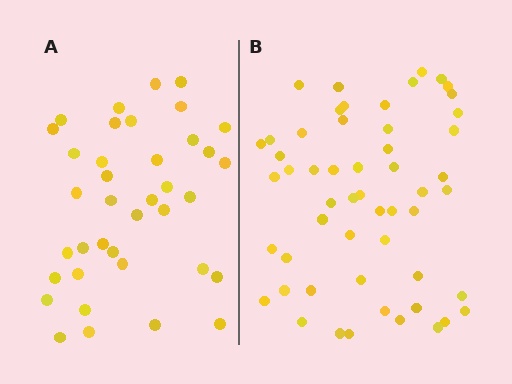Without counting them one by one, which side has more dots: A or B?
Region B (the right region) has more dots.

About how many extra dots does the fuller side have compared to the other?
Region B has approximately 15 more dots than region A.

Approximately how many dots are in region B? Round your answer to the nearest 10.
About 50 dots. (The exact count is 54, which rounds to 50.)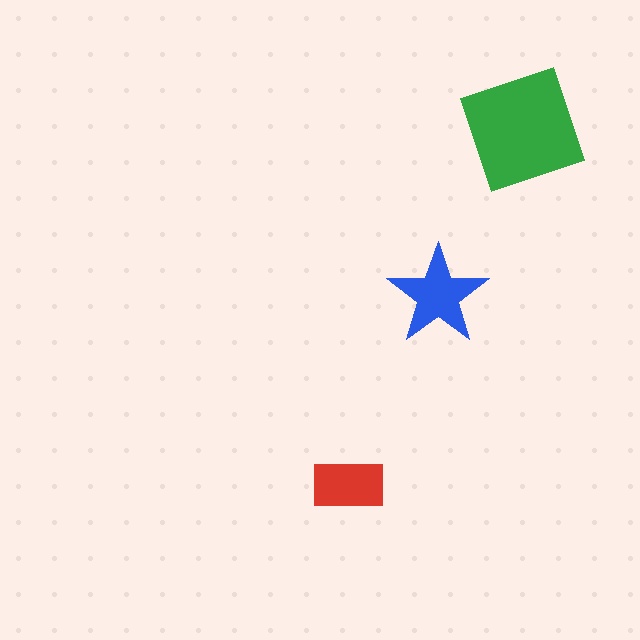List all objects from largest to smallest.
The green square, the blue star, the red rectangle.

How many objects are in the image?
There are 3 objects in the image.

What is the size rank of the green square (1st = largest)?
1st.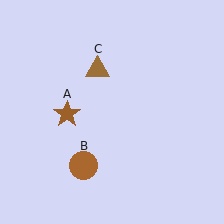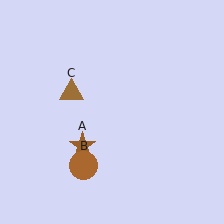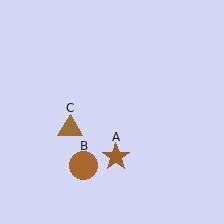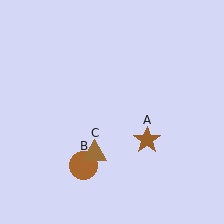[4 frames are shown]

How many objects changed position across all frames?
2 objects changed position: brown star (object A), brown triangle (object C).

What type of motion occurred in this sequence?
The brown star (object A), brown triangle (object C) rotated counterclockwise around the center of the scene.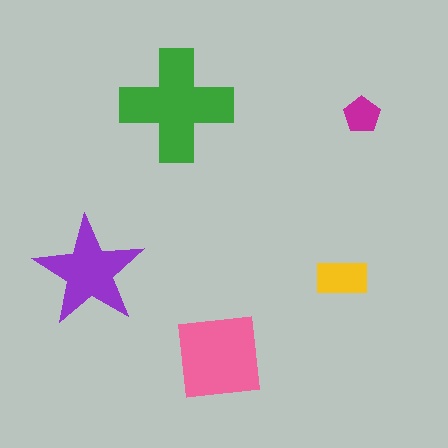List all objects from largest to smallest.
The green cross, the pink square, the purple star, the yellow rectangle, the magenta pentagon.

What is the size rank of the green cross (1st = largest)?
1st.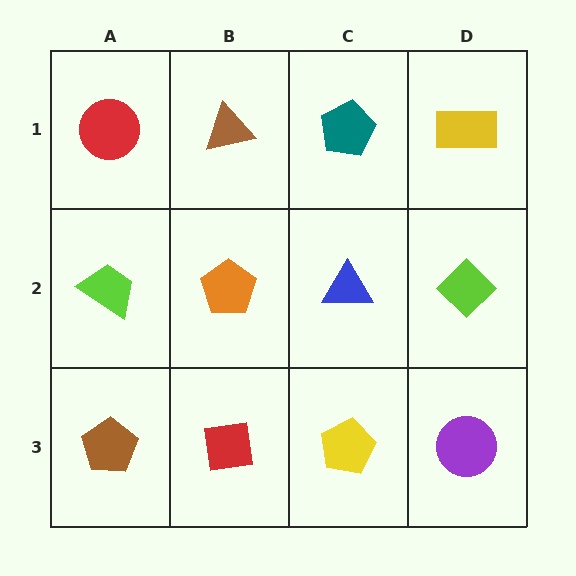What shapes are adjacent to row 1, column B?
An orange pentagon (row 2, column B), a red circle (row 1, column A), a teal pentagon (row 1, column C).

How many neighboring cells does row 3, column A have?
2.